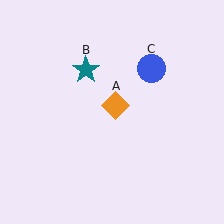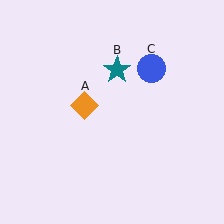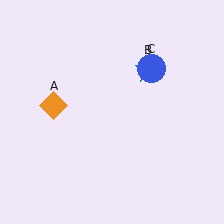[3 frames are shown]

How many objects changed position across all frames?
2 objects changed position: orange diamond (object A), teal star (object B).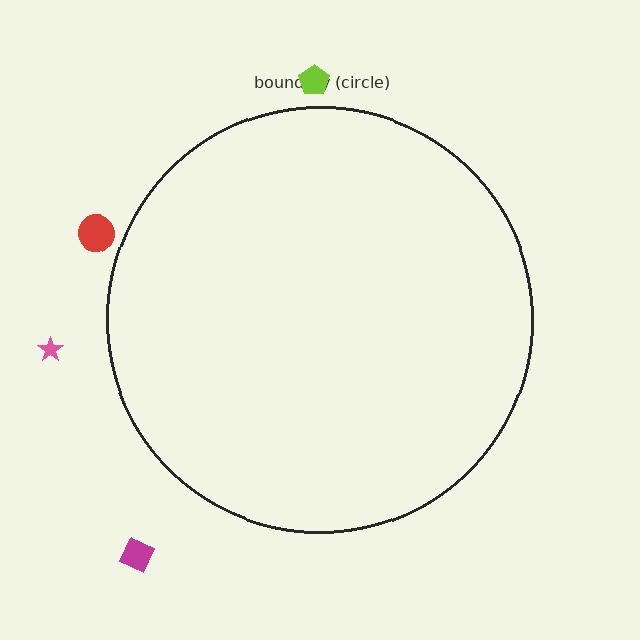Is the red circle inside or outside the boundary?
Outside.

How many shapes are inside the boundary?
0 inside, 4 outside.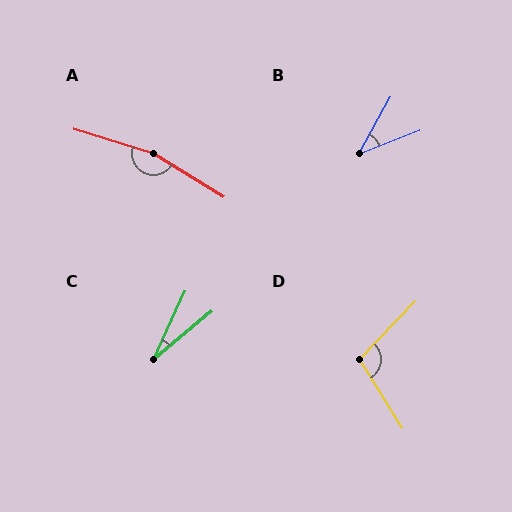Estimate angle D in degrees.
Approximately 104 degrees.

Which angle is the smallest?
C, at approximately 26 degrees.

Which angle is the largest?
A, at approximately 166 degrees.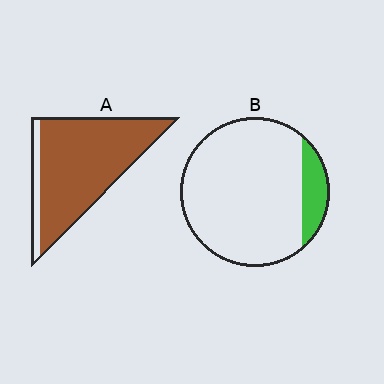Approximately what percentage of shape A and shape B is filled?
A is approximately 90% and B is approximately 15%.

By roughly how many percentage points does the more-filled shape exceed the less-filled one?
By roughly 75 percentage points (A over B).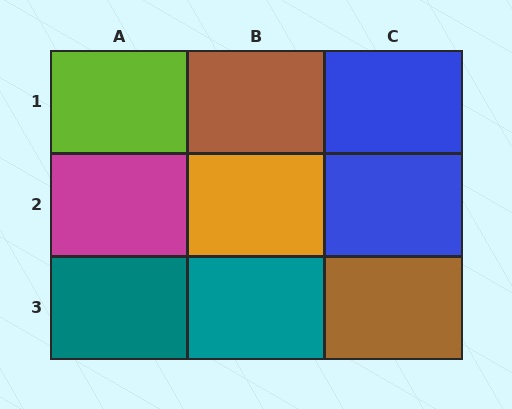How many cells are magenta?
1 cell is magenta.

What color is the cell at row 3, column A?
Teal.